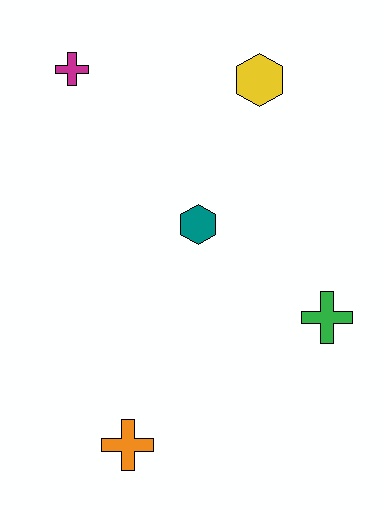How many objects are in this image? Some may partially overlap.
There are 5 objects.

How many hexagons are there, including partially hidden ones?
There are 2 hexagons.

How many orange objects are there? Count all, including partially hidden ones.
There is 1 orange object.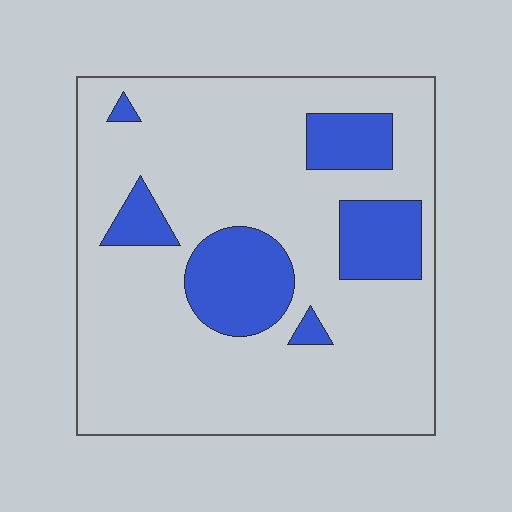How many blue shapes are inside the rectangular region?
6.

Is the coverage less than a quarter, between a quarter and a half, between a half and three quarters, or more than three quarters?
Less than a quarter.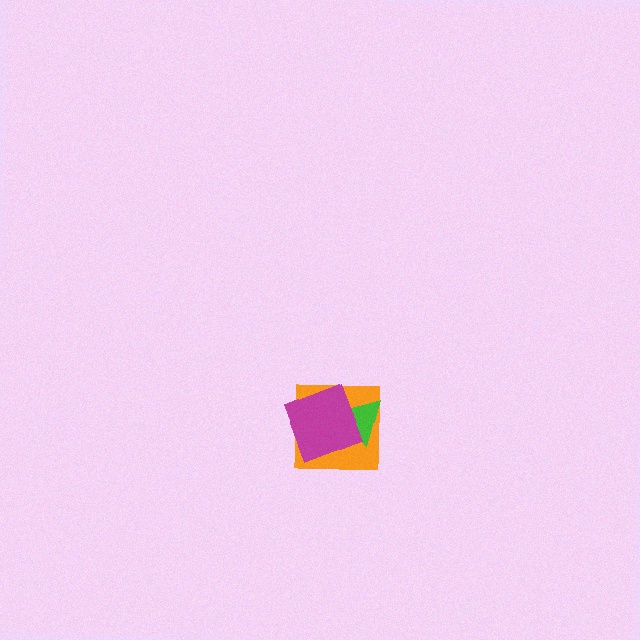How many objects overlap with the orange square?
2 objects overlap with the orange square.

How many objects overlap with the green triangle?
2 objects overlap with the green triangle.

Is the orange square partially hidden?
Yes, it is partially covered by another shape.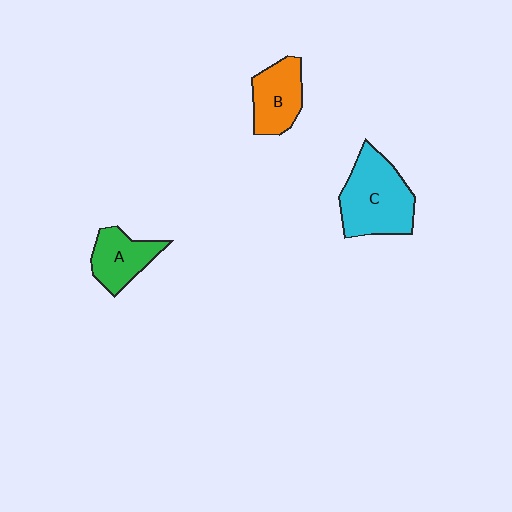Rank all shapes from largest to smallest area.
From largest to smallest: C (cyan), B (orange), A (green).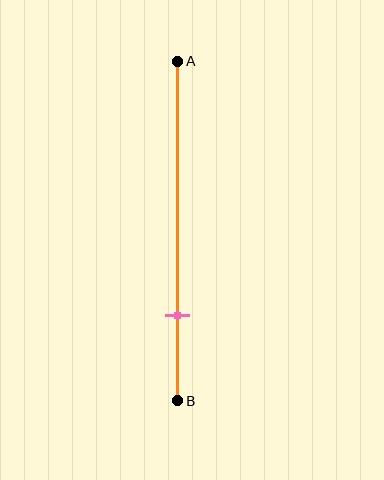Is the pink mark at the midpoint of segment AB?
No, the mark is at about 75% from A, not at the 50% midpoint.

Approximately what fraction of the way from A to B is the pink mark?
The pink mark is approximately 75% of the way from A to B.